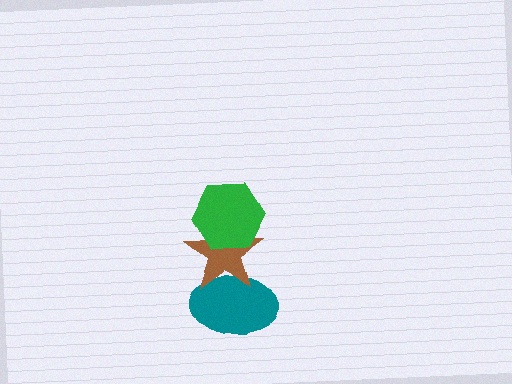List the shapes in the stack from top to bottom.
From top to bottom: the green hexagon, the brown star, the teal ellipse.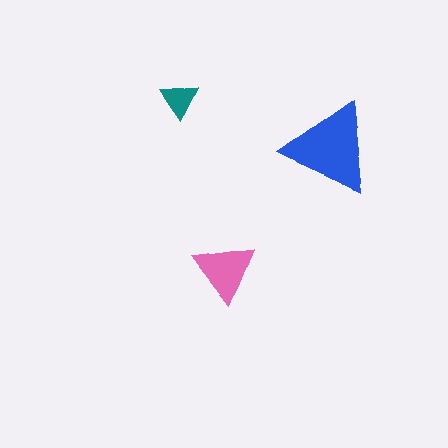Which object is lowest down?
The pink triangle is bottommost.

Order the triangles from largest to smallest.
the blue one, the pink one, the teal one.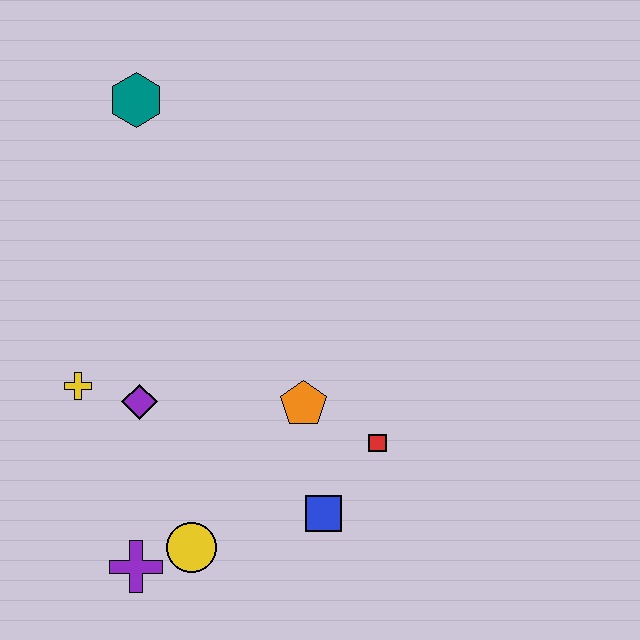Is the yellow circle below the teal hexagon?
Yes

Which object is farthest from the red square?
The teal hexagon is farthest from the red square.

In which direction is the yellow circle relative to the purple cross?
The yellow circle is to the right of the purple cross.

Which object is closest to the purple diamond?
The yellow cross is closest to the purple diamond.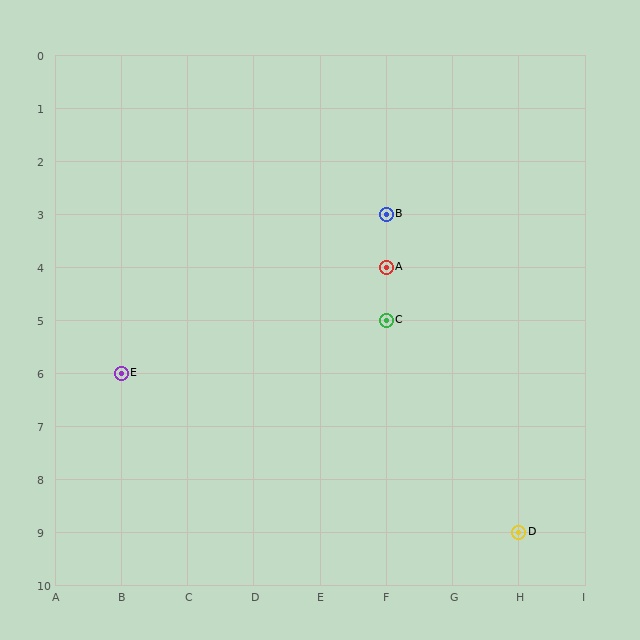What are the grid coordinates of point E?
Point E is at grid coordinates (B, 6).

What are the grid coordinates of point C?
Point C is at grid coordinates (F, 5).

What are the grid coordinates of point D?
Point D is at grid coordinates (H, 9).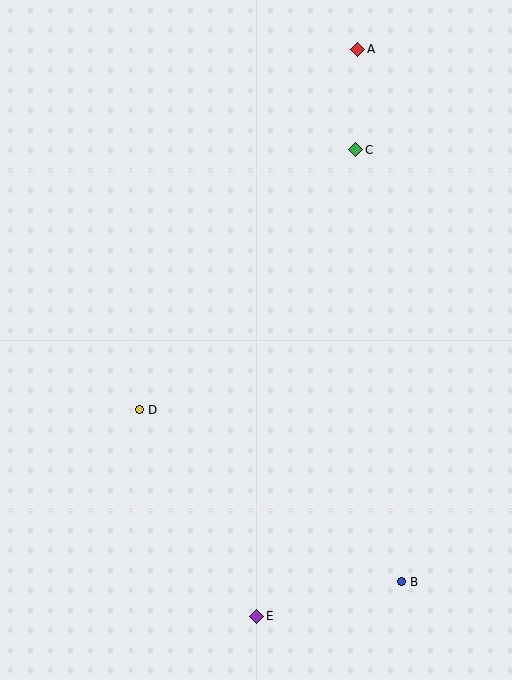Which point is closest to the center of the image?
Point D at (139, 410) is closest to the center.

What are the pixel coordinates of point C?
Point C is at (356, 150).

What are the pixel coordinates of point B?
Point B is at (401, 582).